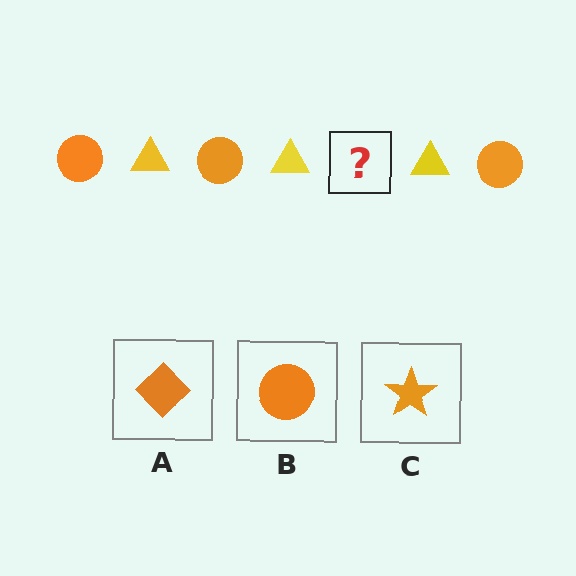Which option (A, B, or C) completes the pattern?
B.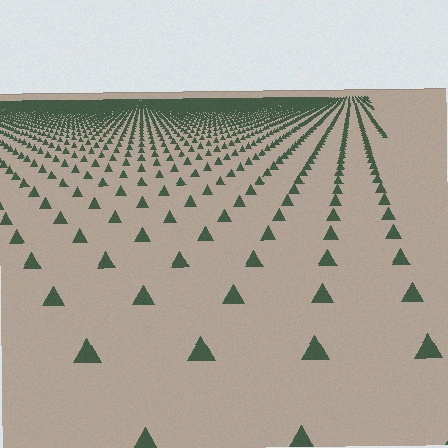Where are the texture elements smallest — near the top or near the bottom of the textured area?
Near the top.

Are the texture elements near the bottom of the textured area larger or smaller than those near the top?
Larger. Near the bottom, elements are closer to the viewer and appear at a bigger on-screen size.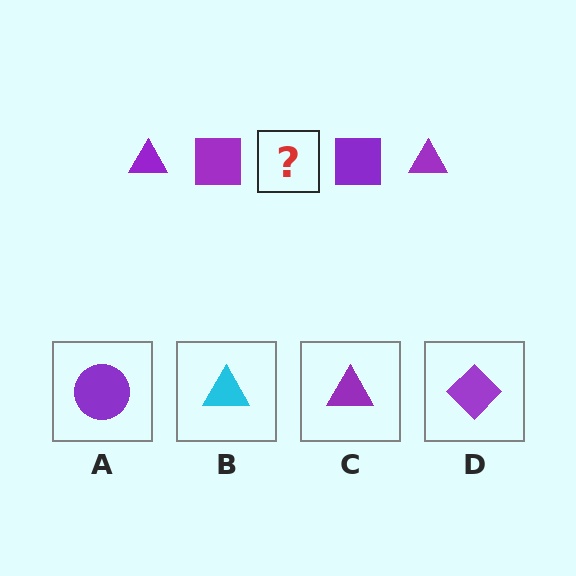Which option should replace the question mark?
Option C.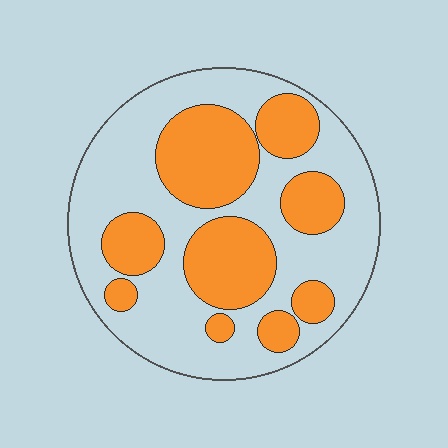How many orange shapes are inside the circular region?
9.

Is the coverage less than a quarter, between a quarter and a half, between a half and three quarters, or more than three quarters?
Between a quarter and a half.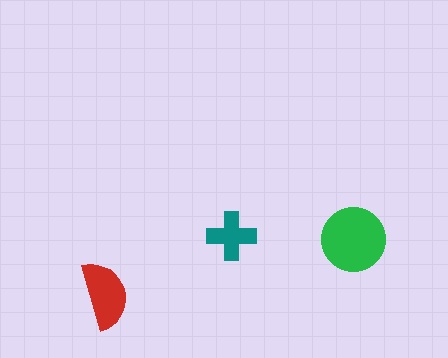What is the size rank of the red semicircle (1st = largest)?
2nd.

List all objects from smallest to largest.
The teal cross, the red semicircle, the green circle.